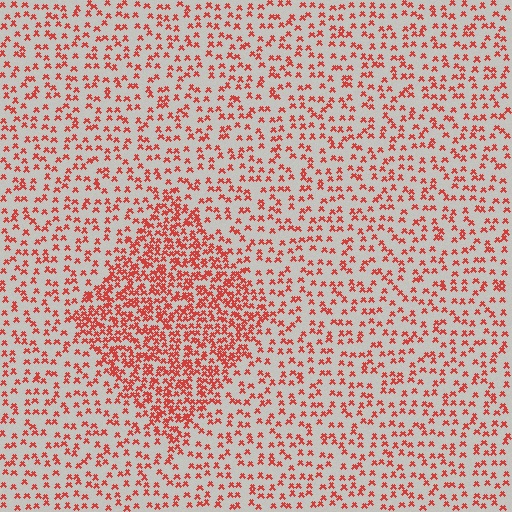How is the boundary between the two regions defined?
The boundary is defined by a change in element density (approximately 2.3x ratio). All elements are the same color, size, and shape.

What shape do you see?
I see a diamond.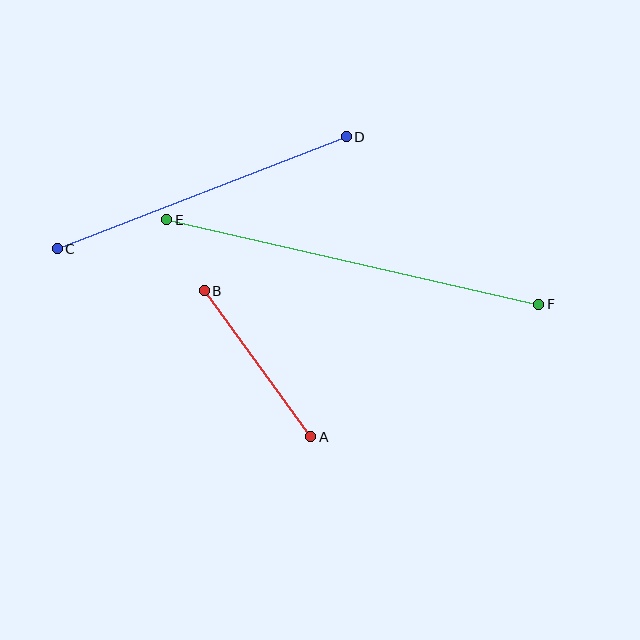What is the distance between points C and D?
The distance is approximately 310 pixels.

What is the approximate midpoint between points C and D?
The midpoint is at approximately (202, 193) pixels.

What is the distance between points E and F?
The distance is approximately 382 pixels.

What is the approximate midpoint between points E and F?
The midpoint is at approximately (353, 262) pixels.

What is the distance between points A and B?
The distance is approximately 181 pixels.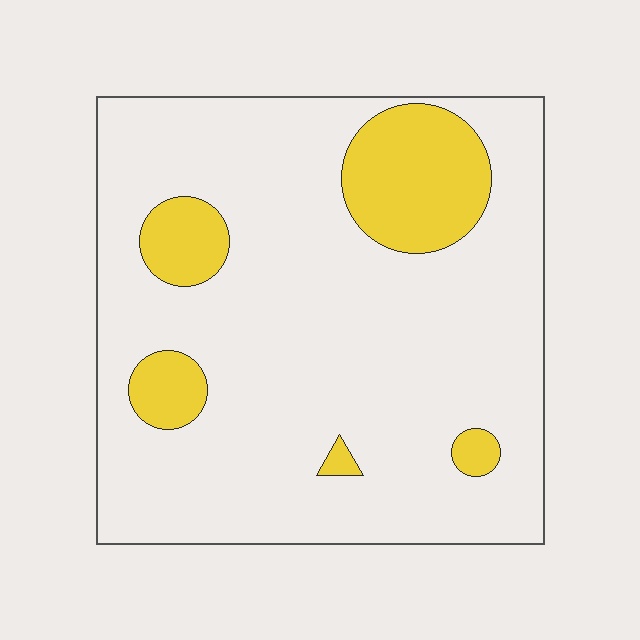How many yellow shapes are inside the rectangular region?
5.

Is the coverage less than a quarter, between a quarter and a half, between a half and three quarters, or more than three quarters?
Less than a quarter.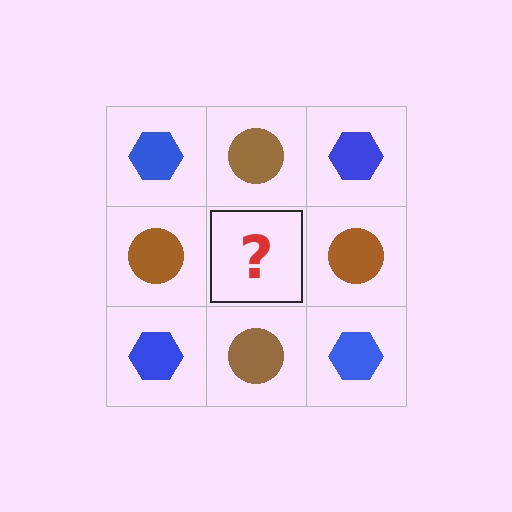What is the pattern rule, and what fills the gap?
The rule is that it alternates blue hexagon and brown circle in a checkerboard pattern. The gap should be filled with a blue hexagon.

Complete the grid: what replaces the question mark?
The question mark should be replaced with a blue hexagon.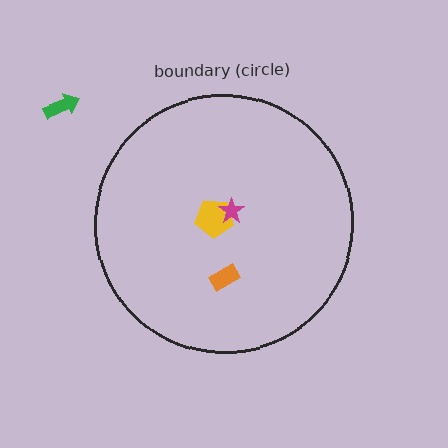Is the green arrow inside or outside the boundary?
Outside.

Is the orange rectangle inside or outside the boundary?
Inside.